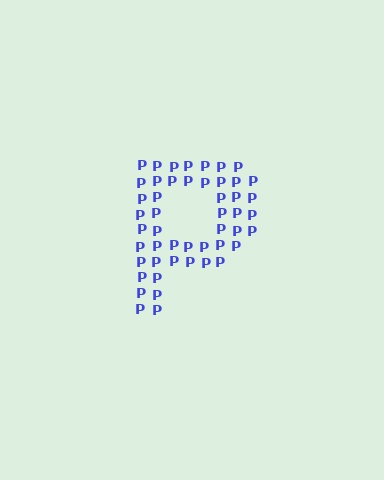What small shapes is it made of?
It is made of small letter P's.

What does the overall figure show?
The overall figure shows the letter P.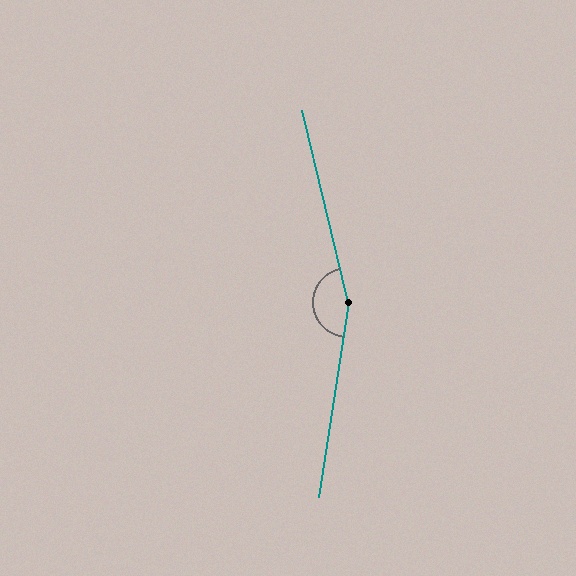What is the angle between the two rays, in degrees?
Approximately 158 degrees.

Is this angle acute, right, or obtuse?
It is obtuse.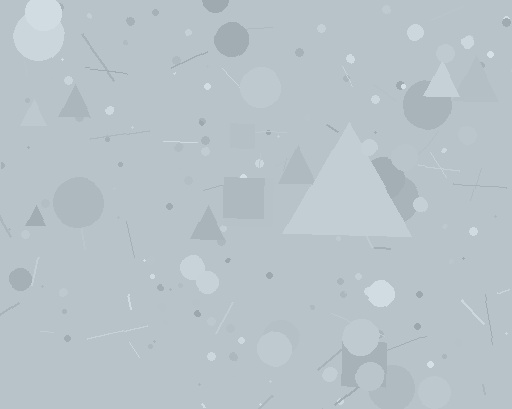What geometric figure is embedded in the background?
A triangle is embedded in the background.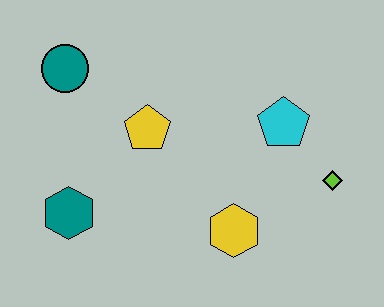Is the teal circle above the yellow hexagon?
Yes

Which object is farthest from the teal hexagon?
The lime diamond is farthest from the teal hexagon.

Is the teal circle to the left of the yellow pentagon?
Yes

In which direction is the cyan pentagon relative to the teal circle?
The cyan pentagon is to the right of the teal circle.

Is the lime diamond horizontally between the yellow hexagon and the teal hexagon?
No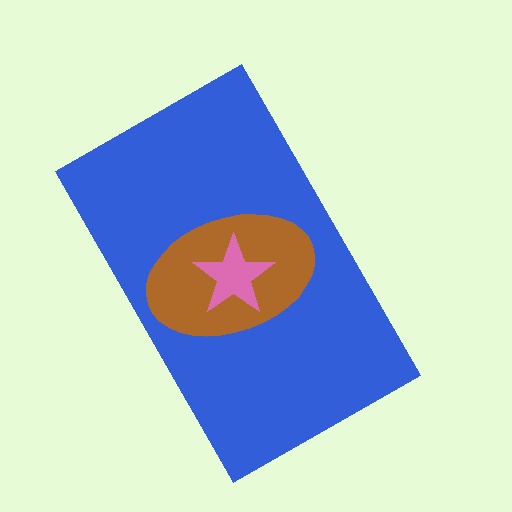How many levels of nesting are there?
3.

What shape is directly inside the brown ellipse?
The pink star.